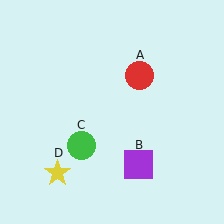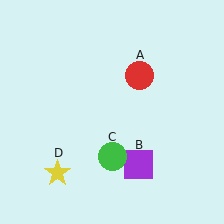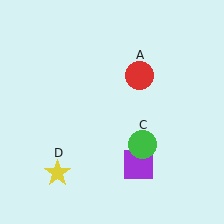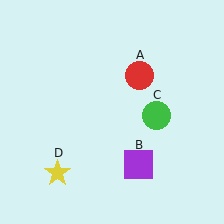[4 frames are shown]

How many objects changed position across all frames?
1 object changed position: green circle (object C).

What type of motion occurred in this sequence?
The green circle (object C) rotated counterclockwise around the center of the scene.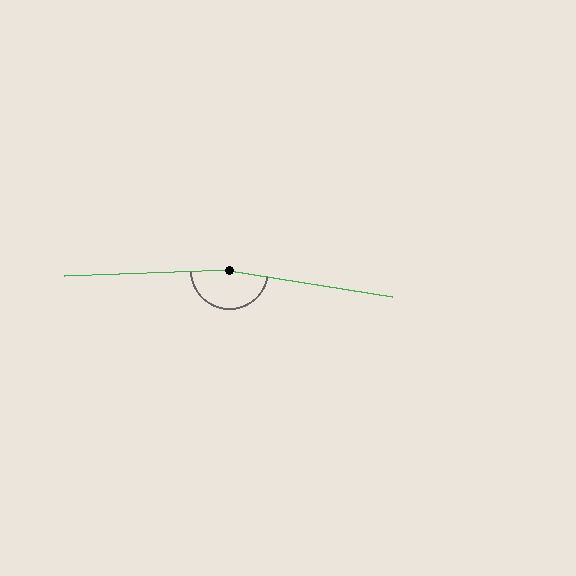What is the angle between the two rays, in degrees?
Approximately 169 degrees.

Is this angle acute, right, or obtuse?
It is obtuse.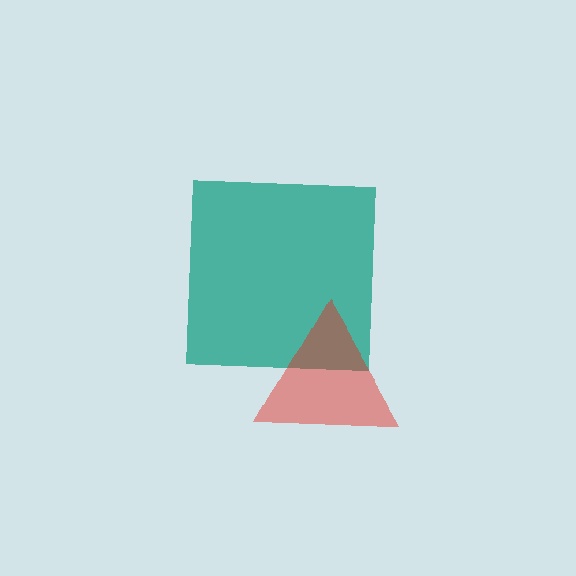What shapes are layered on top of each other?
The layered shapes are: a teal square, a red triangle.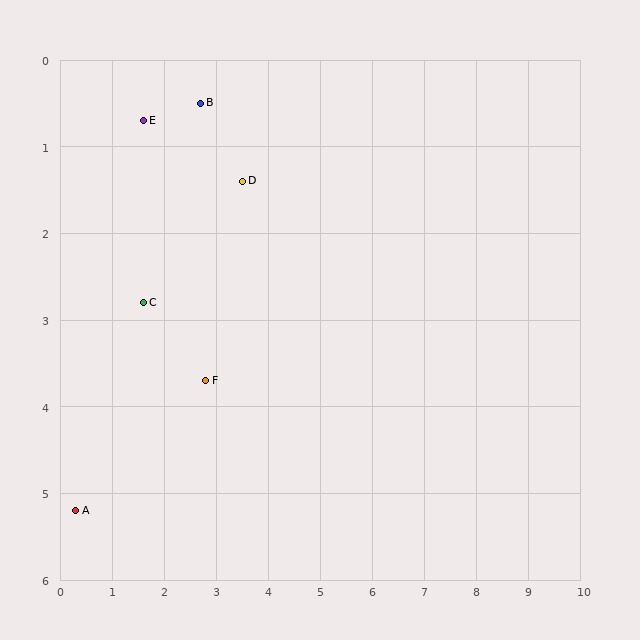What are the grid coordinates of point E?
Point E is at approximately (1.6, 0.7).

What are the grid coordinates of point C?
Point C is at approximately (1.6, 2.8).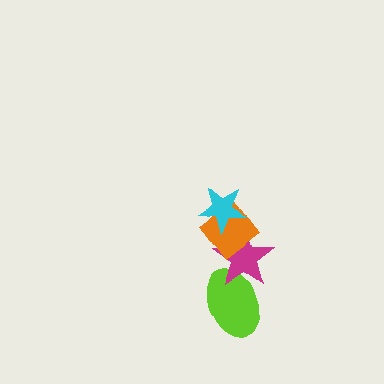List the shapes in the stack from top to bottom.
From top to bottom: the cyan star, the orange diamond, the magenta star, the lime ellipse.